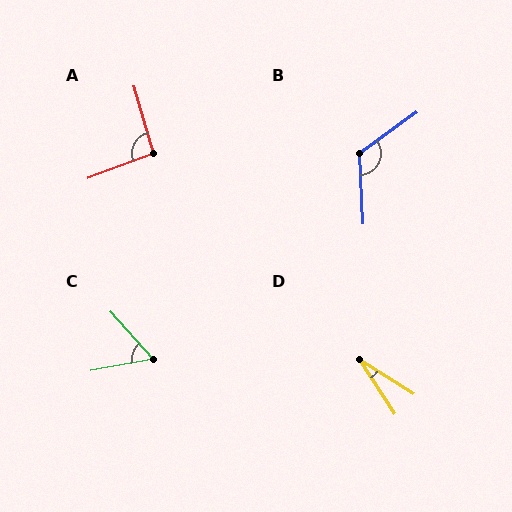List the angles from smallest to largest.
D (25°), C (58°), A (94°), B (123°).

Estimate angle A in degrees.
Approximately 94 degrees.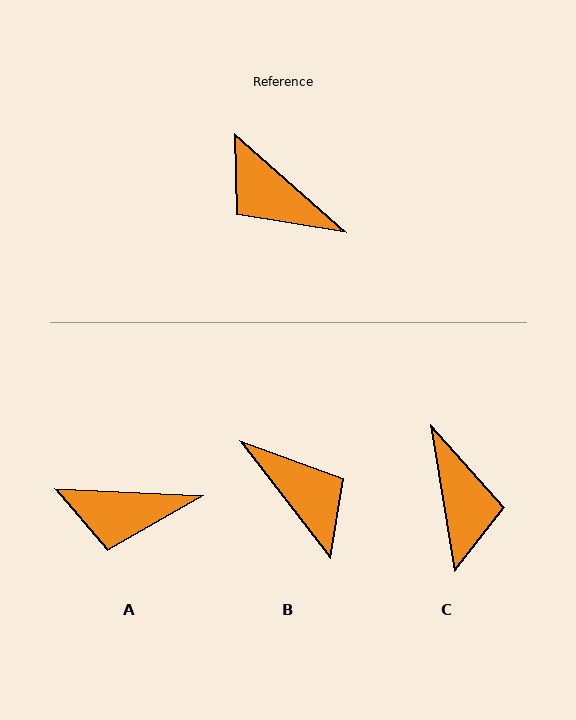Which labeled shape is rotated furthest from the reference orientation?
B, about 169 degrees away.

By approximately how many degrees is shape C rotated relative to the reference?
Approximately 141 degrees counter-clockwise.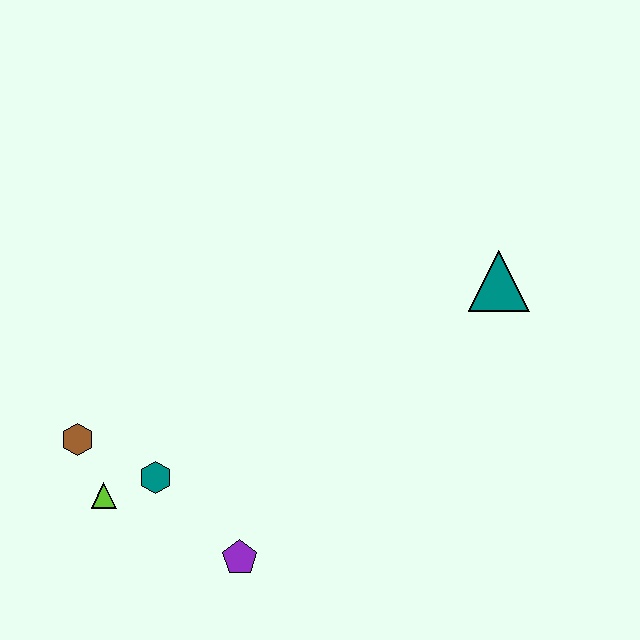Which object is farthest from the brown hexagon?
The teal triangle is farthest from the brown hexagon.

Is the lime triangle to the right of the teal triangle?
No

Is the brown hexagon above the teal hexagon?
Yes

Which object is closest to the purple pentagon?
The teal hexagon is closest to the purple pentagon.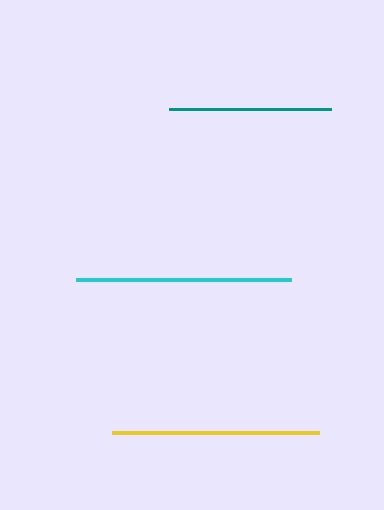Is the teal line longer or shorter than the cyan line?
The cyan line is longer than the teal line.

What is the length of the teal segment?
The teal segment is approximately 162 pixels long.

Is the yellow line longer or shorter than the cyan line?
The cyan line is longer than the yellow line.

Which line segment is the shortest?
The teal line is the shortest at approximately 162 pixels.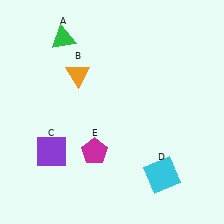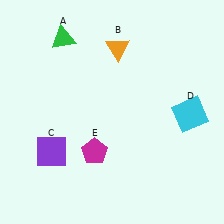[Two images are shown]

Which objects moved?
The objects that moved are: the orange triangle (B), the cyan square (D).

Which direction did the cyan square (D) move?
The cyan square (D) moved up.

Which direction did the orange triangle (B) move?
The orange triangle (B) moved right.